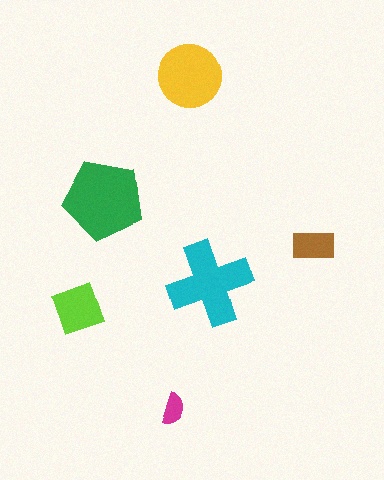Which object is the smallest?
The magenta semicircle.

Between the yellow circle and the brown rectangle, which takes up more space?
The yellow circle.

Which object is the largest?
The green pentagon.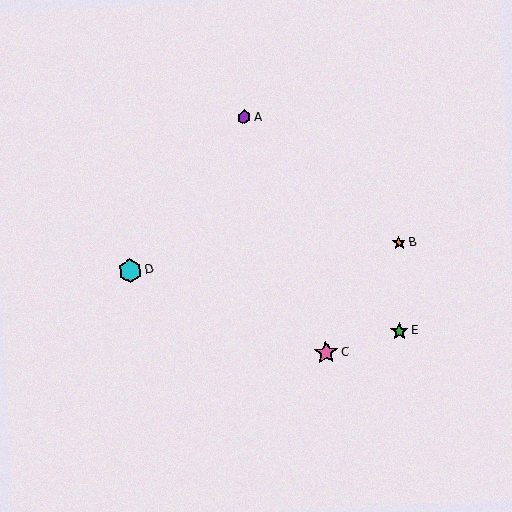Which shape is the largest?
The pink star (labeled C) is the largest.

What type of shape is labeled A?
Shape A is a purple hexagon.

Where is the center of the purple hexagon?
The center of the purple hexagon is at (244, 117).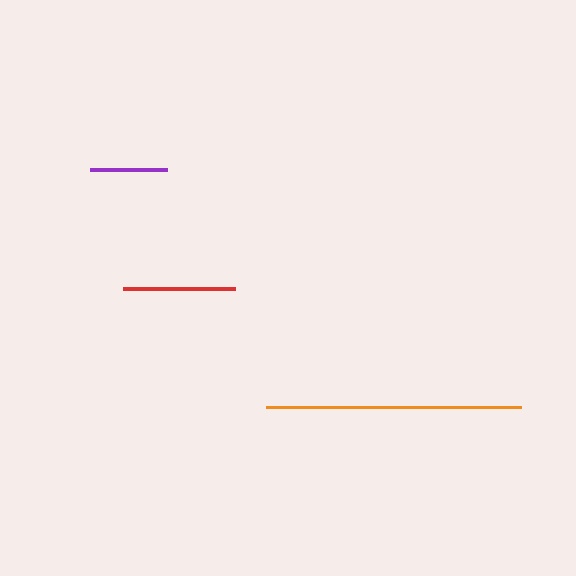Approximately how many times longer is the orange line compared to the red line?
The orange line is approximately 2.3 times the length of the red line.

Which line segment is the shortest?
The purple line is the shortest at approximately 77 pixels.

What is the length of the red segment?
The red segment is approximately 112 pixels long.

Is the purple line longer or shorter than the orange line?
The orange line is longer than the purple line.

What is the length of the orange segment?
The orange segment is approximately 255 pixels long.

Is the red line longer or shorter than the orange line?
The orange line is longer than the red line.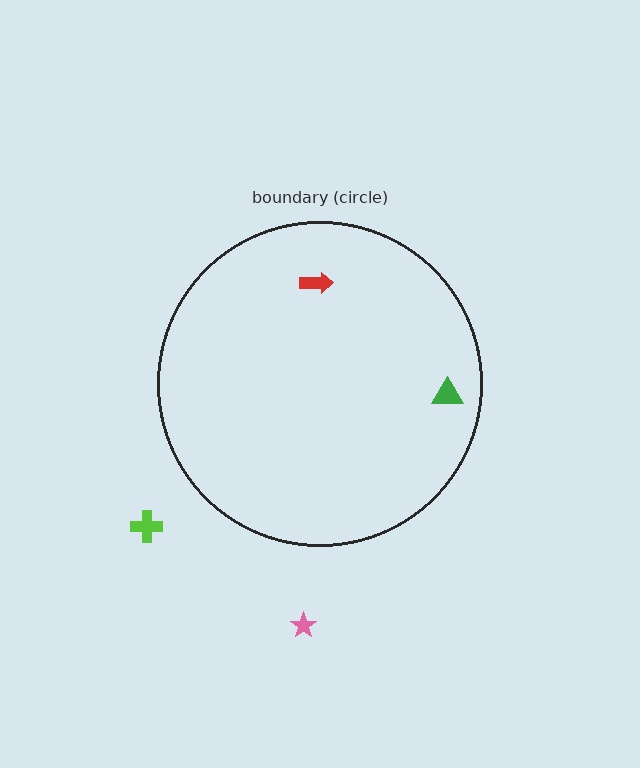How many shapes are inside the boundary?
2 inside, 2 outside.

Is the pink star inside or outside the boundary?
Outside.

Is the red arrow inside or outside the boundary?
Inside.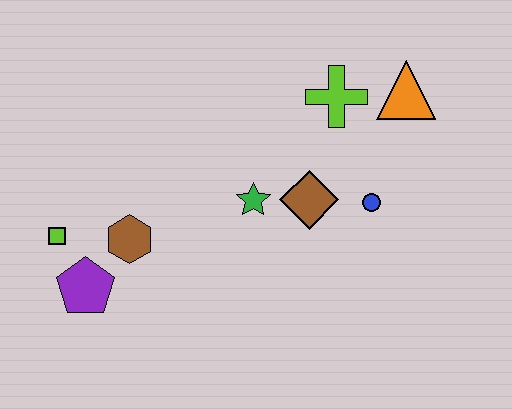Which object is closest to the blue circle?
The brown diamond is closest to the blue circle.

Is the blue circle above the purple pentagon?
Yes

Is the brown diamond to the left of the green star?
No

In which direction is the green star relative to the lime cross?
The green star is below the lime cross.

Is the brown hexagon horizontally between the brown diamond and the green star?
No